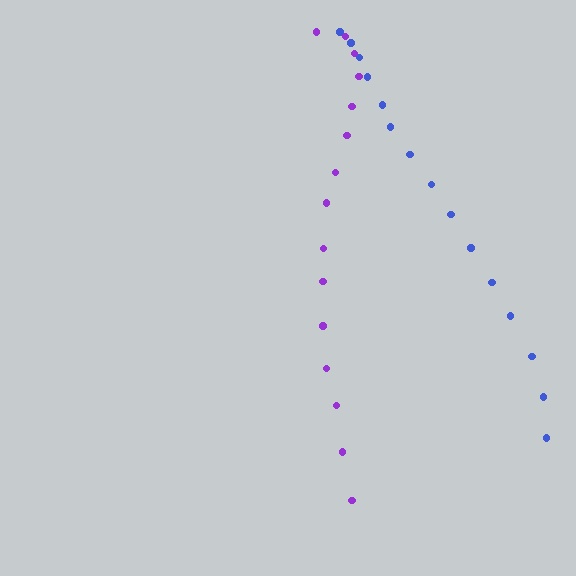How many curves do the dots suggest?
There are 2 distinct paths.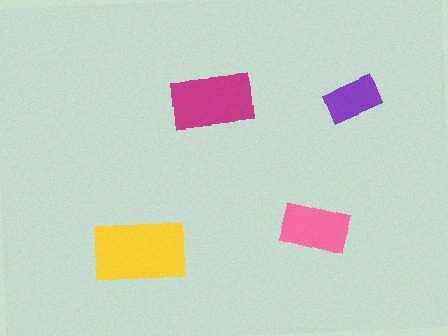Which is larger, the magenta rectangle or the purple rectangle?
The magenta one.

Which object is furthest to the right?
The purple rectangle is rightmost.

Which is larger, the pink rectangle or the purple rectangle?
The pink one.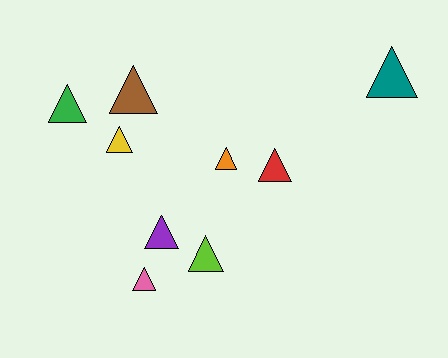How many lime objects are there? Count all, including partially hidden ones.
There is 1 lime object.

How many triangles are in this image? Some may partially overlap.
There are 9 triangles.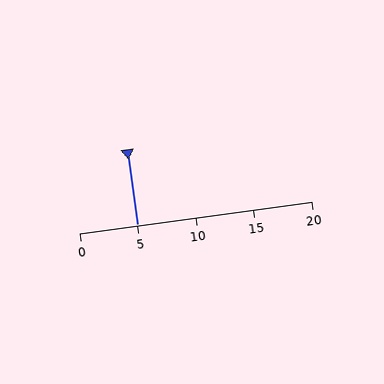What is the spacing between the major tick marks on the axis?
The major ticks are spaced 5 apart.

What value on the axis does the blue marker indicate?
The marker indicates approximately 5.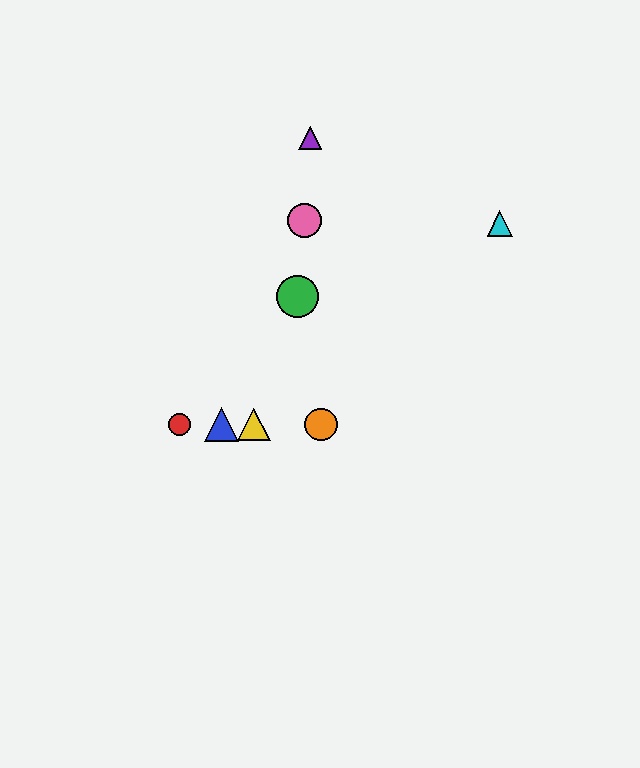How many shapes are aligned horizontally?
4 shapes (the red circle, the blue triangle, the yellow triangle, the orange circle) are aligned horizontally.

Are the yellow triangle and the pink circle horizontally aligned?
No, the yellow triangle is at y≈425 and the pink circle is at y≈220.